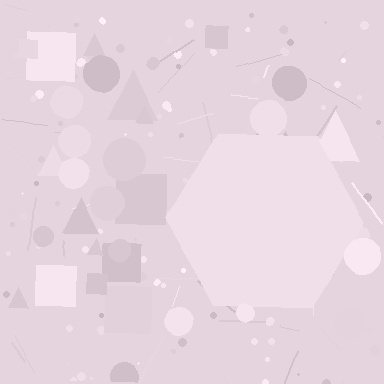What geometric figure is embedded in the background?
A hexagon is embedded in the background.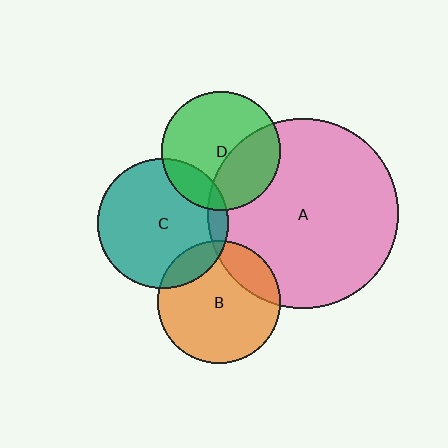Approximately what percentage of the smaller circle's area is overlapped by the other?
Approximately 10%.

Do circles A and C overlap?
Yes.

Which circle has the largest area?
Circle A (pink).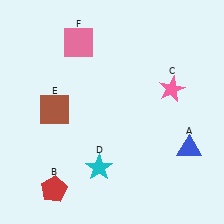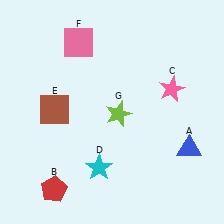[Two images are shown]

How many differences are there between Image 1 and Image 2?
There is 1 difference between the two images.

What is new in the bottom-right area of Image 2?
A lime star (G) was added in the bottom-right area of Image 2.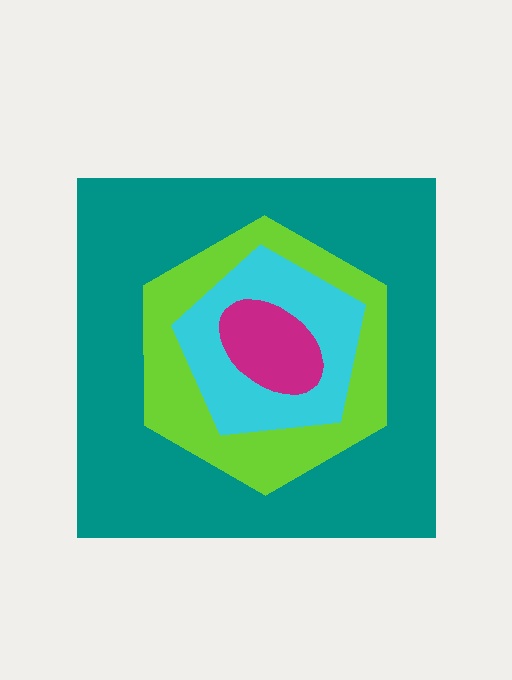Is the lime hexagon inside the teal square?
Yes.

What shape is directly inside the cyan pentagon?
The magenta ellipse.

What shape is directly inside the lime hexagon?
The cyan pentagon.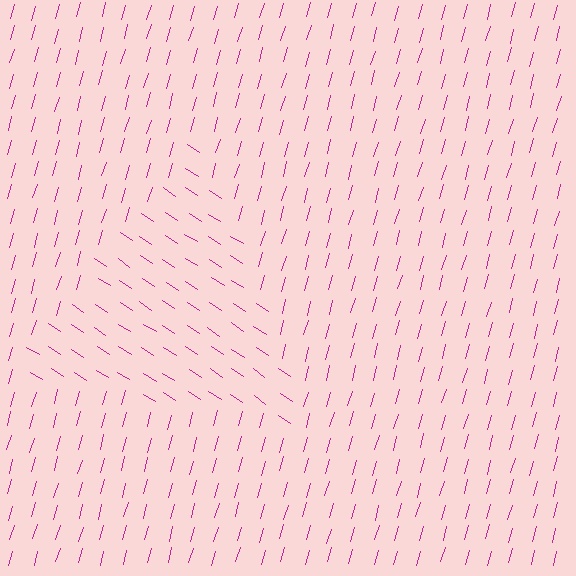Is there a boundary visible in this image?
Yes, there is a texture boundary formed by a change in line orientation.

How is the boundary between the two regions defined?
The boundary is defined purely by a change in line orientation (approximately 73 degrees difference). All lines are the same color and thickness.